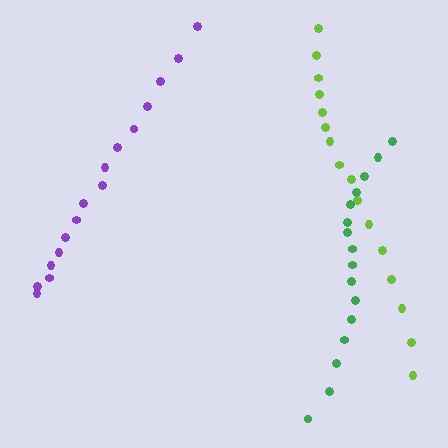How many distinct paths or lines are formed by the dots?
There are 3 distinct paths.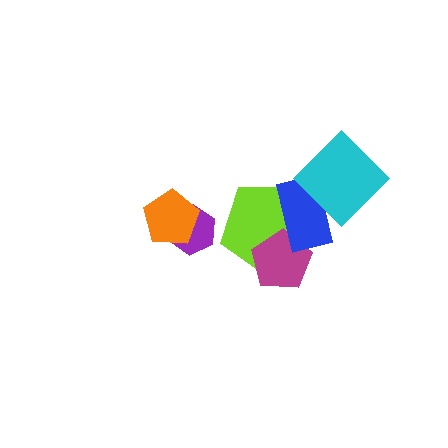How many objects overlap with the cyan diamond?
1 object overlaps with the cyan diamond.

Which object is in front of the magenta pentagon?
The blue rectangle is in front of the magenta pentagon.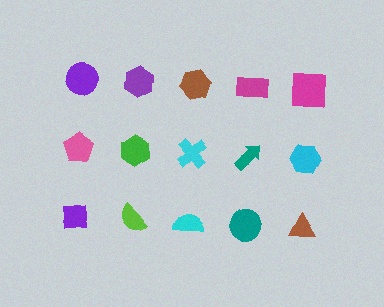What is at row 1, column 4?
A magenta rectangle.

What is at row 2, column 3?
A cyan cross.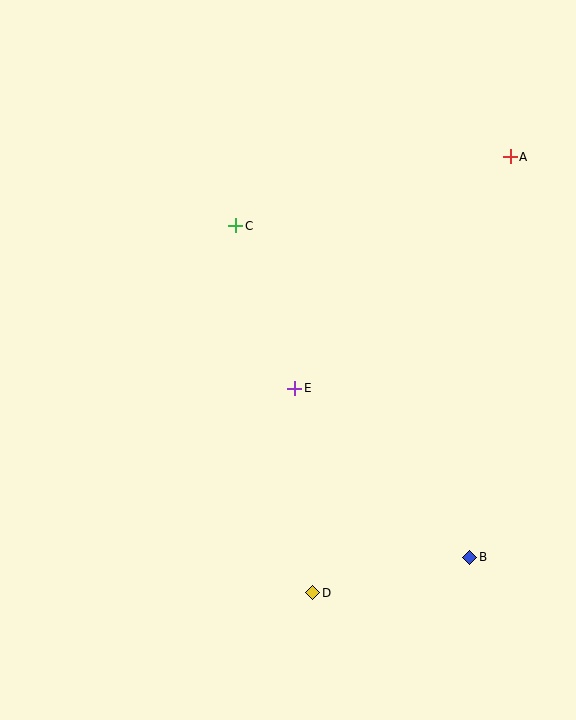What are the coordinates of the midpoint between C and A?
The midpoint between C and A is at (373, 191).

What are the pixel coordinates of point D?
Point D is at (313, 593).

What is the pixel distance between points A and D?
The distance between A and D is 478 pixels.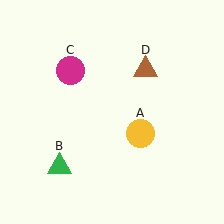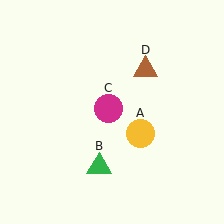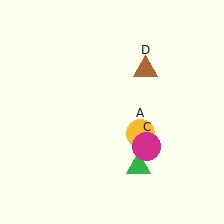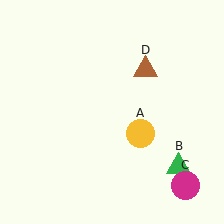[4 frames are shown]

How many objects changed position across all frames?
2 objects changed position: green triangle (object B), magenta circle (object C).